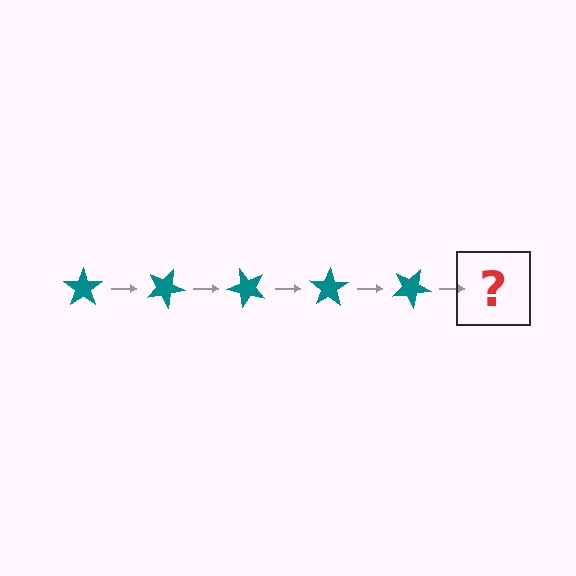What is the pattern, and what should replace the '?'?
The pattern is that the star rotates 25 degrees each step. The '?' should be a teal star rotated 125 degrees.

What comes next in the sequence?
The next element should be a teal star rotated 125 degrees.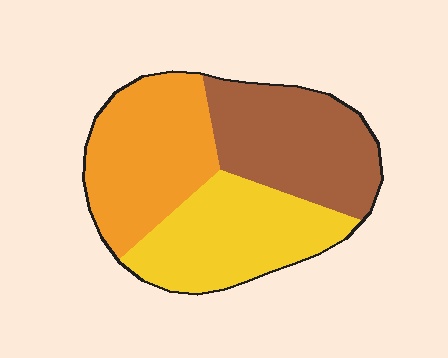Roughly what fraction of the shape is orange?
Orange covers 34% of the shape.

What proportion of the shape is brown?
Brown takes up about one third (1/3) of the shape.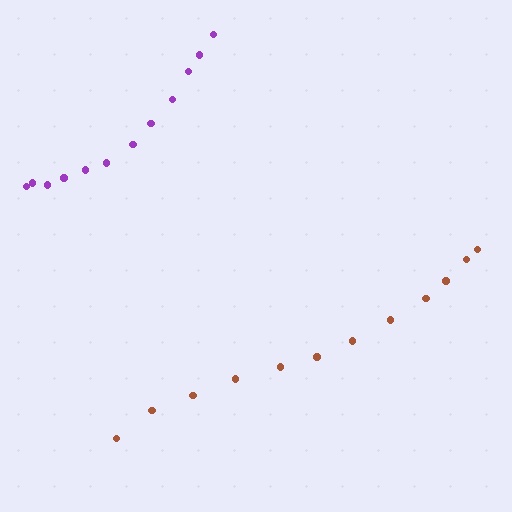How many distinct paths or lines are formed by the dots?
There are 2 distinct paths.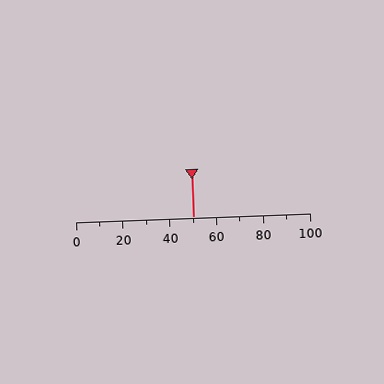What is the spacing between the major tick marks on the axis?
The major ticks are spaced 20 apart.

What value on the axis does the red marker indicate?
The marker indicates approximately 50.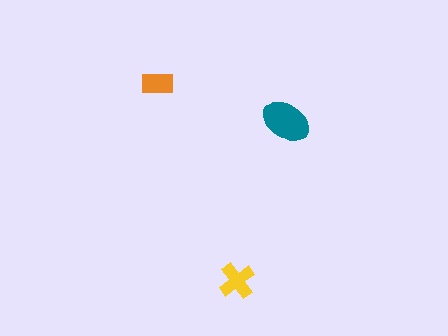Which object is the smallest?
The orange rectangle.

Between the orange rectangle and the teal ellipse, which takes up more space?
The teal ellipse.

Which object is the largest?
The teal ellipse.